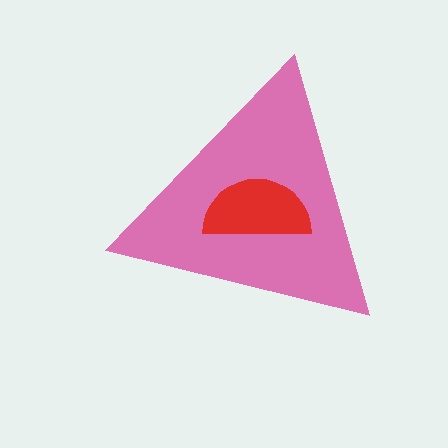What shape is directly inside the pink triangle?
The red semicircle.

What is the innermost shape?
The red semicircle.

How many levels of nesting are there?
2.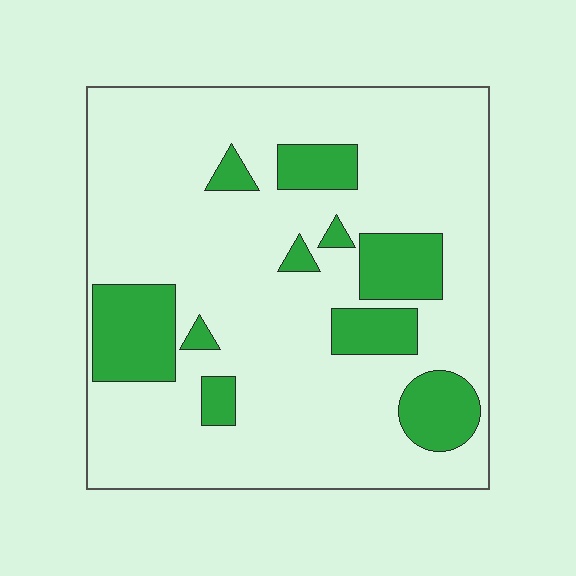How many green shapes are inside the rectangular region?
10.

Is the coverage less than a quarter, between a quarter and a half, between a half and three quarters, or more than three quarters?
Less than a quarter.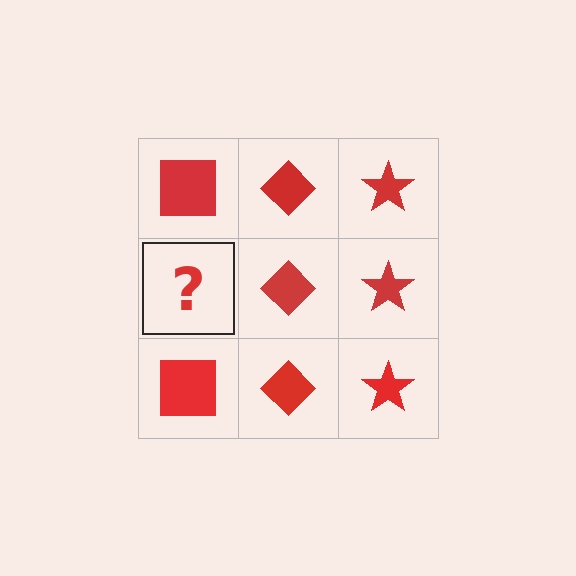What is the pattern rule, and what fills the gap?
The rule is that each column has a consistent shape. The gap should be filled with a red square.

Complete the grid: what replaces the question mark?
The question mark should be replaced with a red square.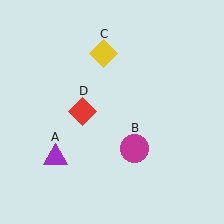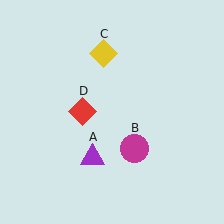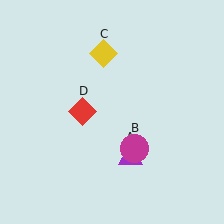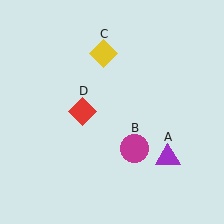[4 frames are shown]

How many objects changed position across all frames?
1 object changed position: purple triangle (object A).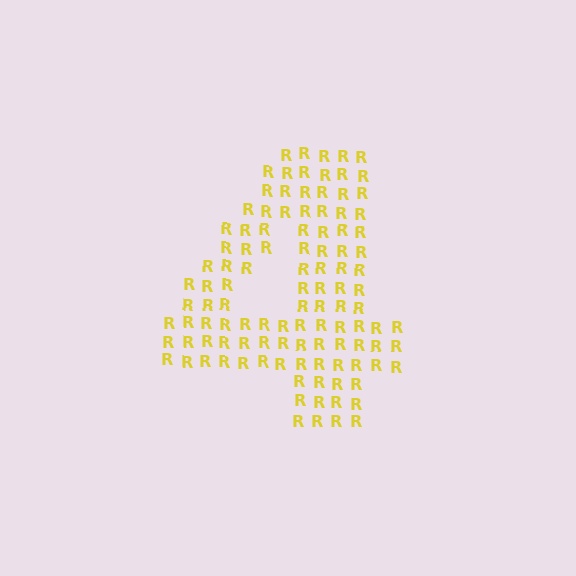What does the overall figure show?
The overall figure shows the digit 4.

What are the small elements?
The small elements are letter R's.